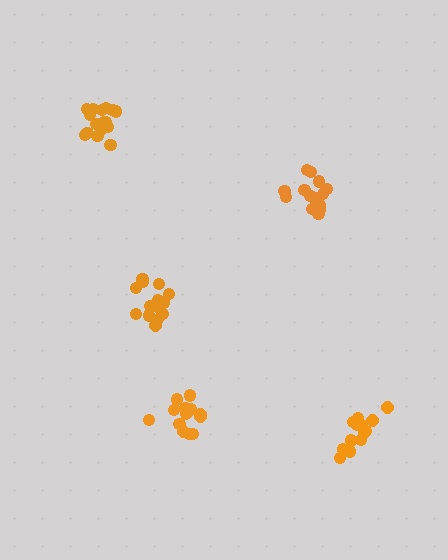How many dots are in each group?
Group 1: 14 dots, Group 2: 14 dots, Group 3: 14 dots, Group 4: 17 dots, Group 5: 13 dots (72 total).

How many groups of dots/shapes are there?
There are 5 groups.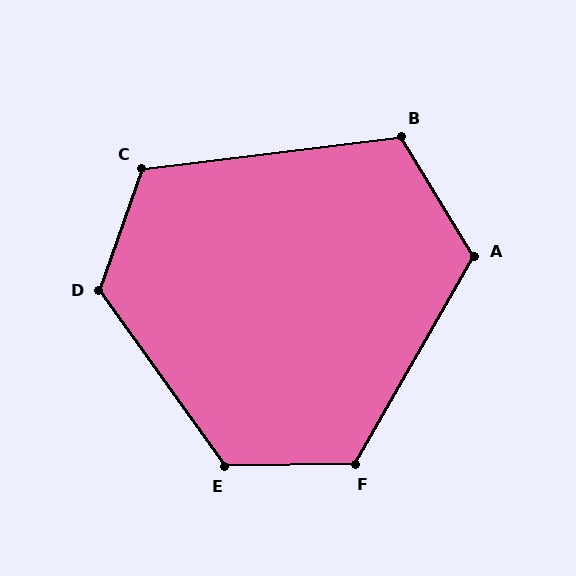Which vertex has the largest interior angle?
D, at approximately 125 degrees.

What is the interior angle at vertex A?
Approximately 119 degrees (obtuse).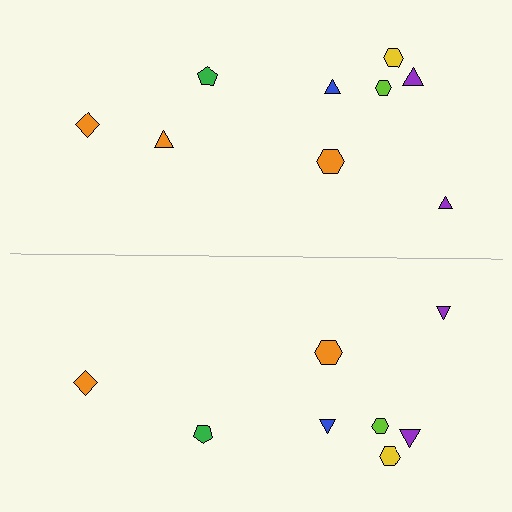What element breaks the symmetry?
A orange triangle is missing from the bottom side.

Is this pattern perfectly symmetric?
No, the pattern is not perfectly symmetric. A orange triangle is missing from the bottom side.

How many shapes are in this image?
There are 17 shapes in this image.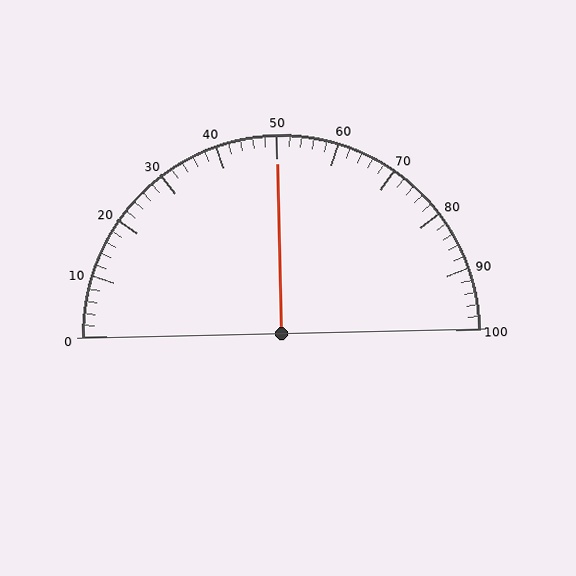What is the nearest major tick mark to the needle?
The nearest major tick mark is 50.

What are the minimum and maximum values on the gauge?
The gauge ranges from 0 to 100.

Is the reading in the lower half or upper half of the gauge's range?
The reading is in the upper half of the range (0 to 100).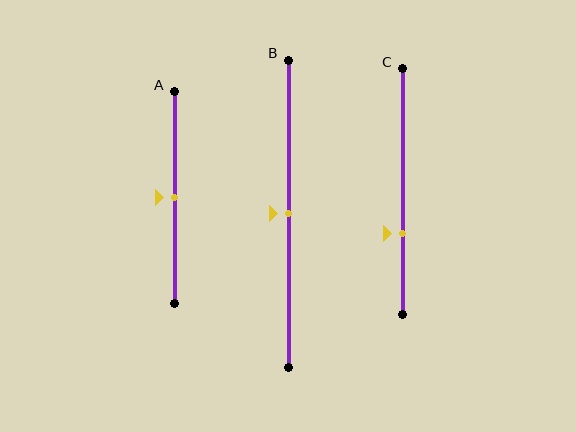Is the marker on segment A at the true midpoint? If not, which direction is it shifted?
Yes, the marker on segment A is at the true midpoint.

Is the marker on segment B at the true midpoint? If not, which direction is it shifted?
Yes, the marker on segment B is at the true midpoint.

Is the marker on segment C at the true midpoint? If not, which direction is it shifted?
No, the marker on segment C is shifted downward by about 17% of the segment length.